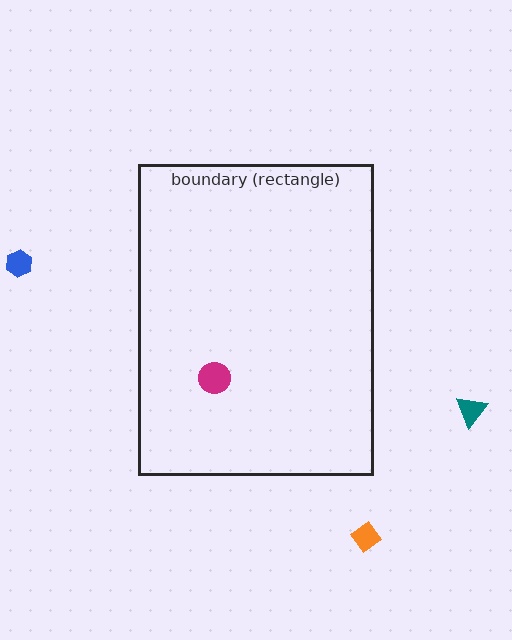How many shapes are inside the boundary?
1 inside, 3 outside.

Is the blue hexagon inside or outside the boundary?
Outside.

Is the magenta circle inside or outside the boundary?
Inside.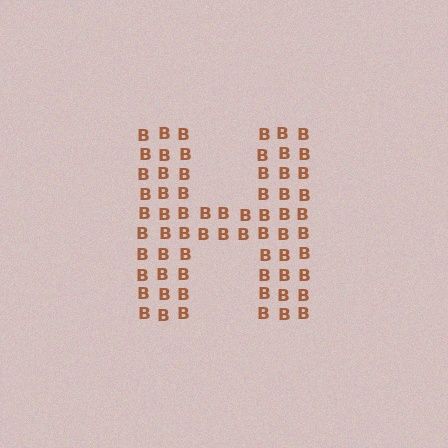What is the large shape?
The large shape is the letter H.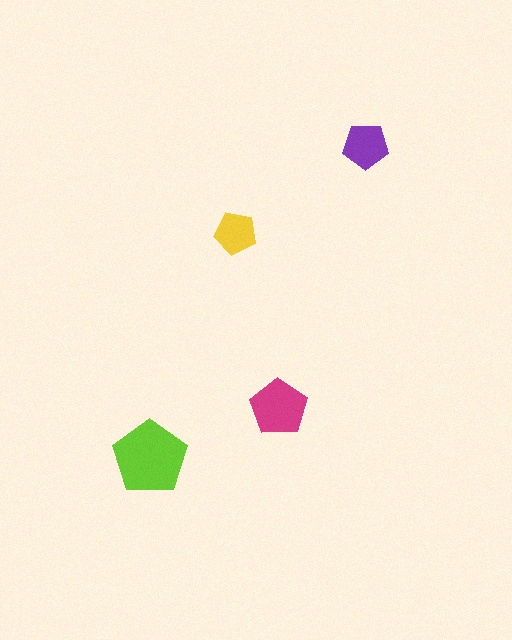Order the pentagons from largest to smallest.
the lime one, the magenta one, the purple one, the yellow one.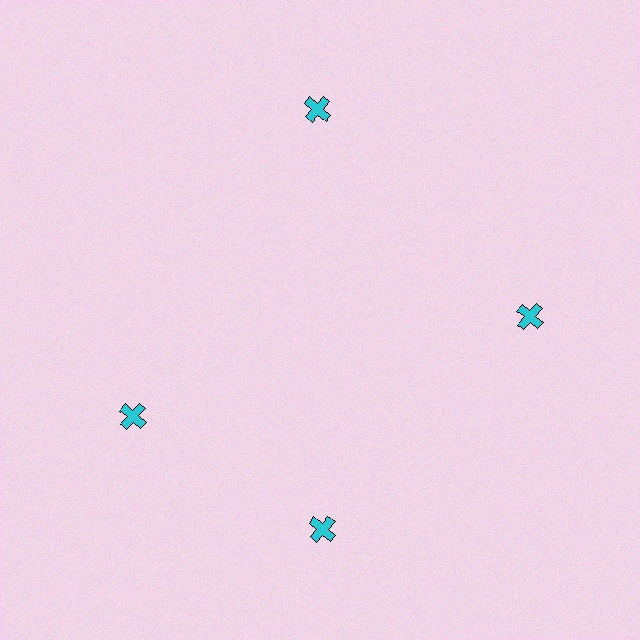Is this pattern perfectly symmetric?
No. The 4 cyan crosses are arranged in a ring, but one element near the 9 o'clock position is rotated out of alignment along the ring, breaking the 4-fold rotational symmetry.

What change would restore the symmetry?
The symmetry would be restored by rotating it back into even spacing with its neighbors so that all 4 crosses sit at equal angles and equal distance from the center.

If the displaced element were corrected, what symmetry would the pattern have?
It would have 4-fold rotational symmetry — the pattern would map onto itself every 90 degrees.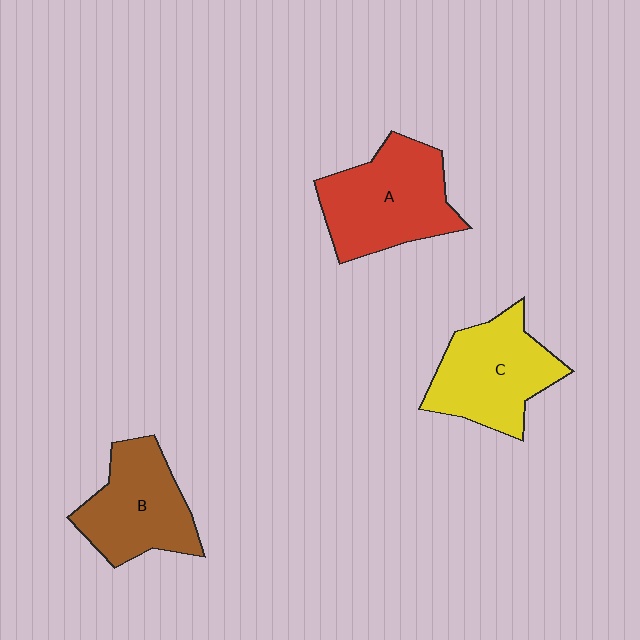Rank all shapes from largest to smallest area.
From largest to smallest: A (red), C (yellow), B (brown).